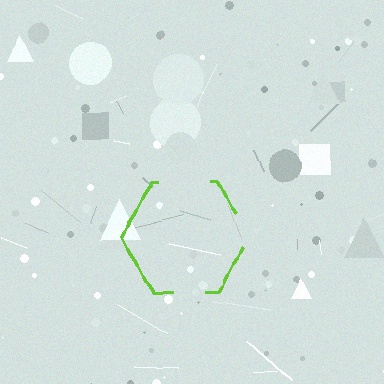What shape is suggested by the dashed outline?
The dashed outline suggests a hexagon.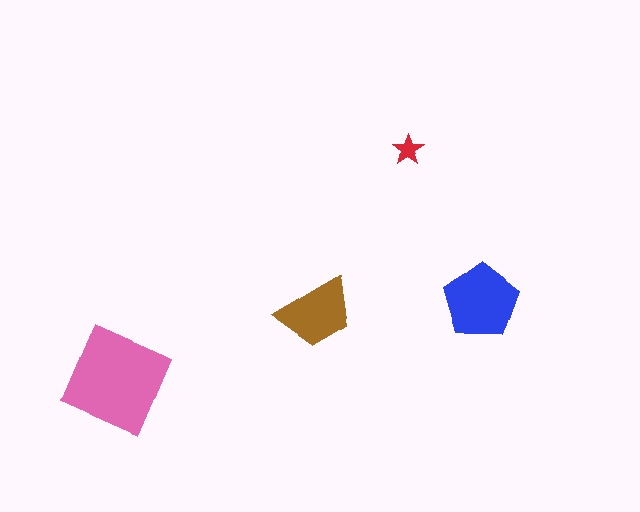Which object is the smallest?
The red star.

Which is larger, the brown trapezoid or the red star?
The brown trapezoid.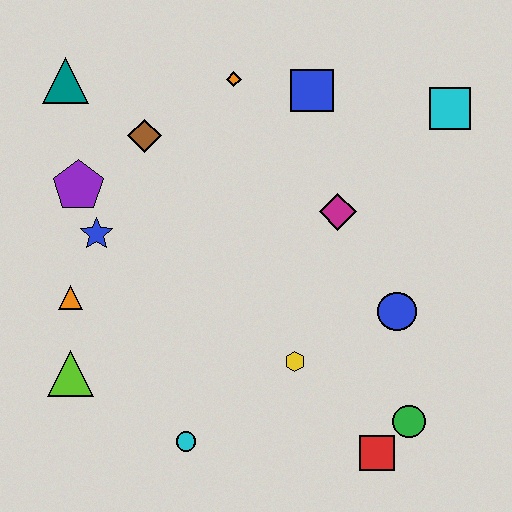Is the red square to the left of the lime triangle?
No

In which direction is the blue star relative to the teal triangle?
The blue star is below the teal triangle.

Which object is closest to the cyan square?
The blue square is closest to the cyan square.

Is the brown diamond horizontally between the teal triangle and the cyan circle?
Yes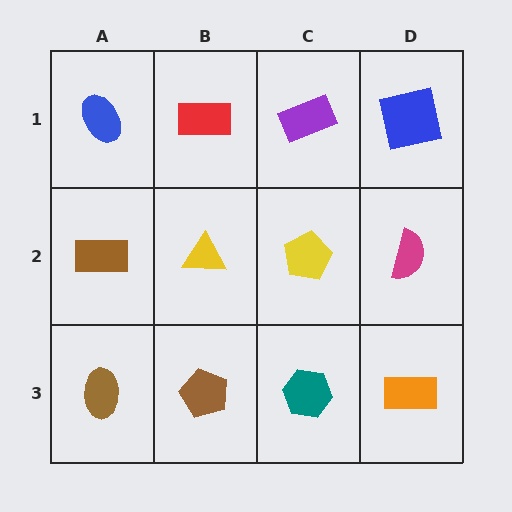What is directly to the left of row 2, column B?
A brown rectangle.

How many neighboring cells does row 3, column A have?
2.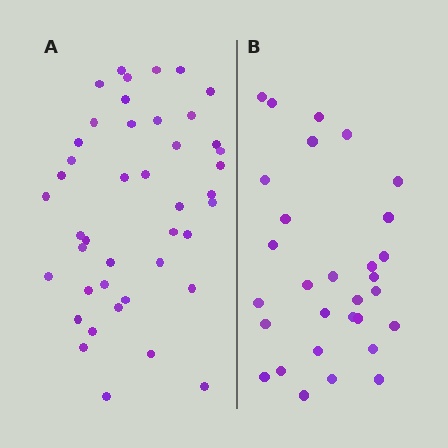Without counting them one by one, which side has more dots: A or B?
Region A (the left region) has more dots.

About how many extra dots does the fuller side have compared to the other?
Region A has approximately 15 more dots than region B.